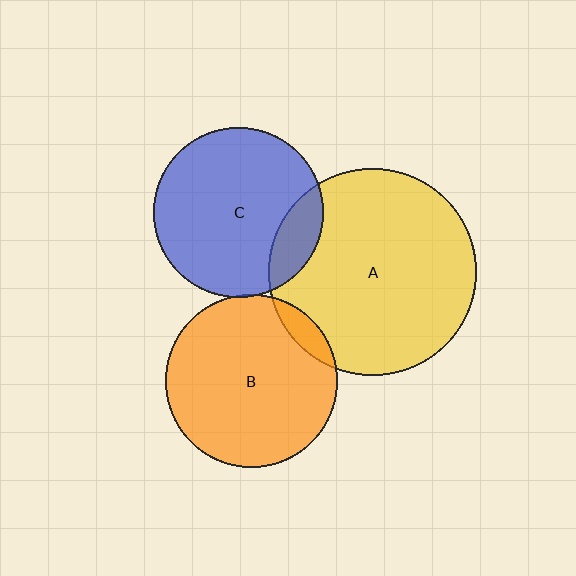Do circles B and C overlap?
Yes.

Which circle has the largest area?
Circle A (yellow).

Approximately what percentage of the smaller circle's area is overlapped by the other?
Approximately 5%.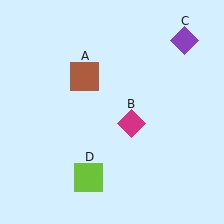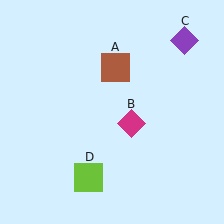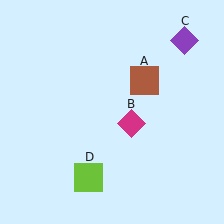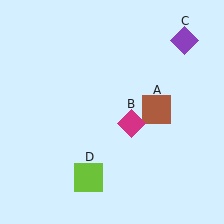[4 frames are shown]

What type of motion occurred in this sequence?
The brown square (object A) rotated clockwise around the center of the scene.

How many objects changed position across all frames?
1 object changed position: brown square (object A).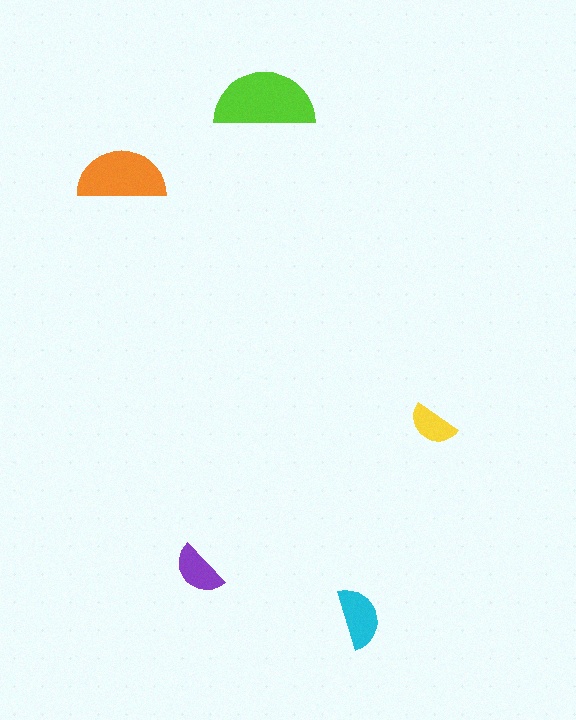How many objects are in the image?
There are 5 objects in the image.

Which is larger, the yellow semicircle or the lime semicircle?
The lime one.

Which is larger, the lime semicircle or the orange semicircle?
The lime one.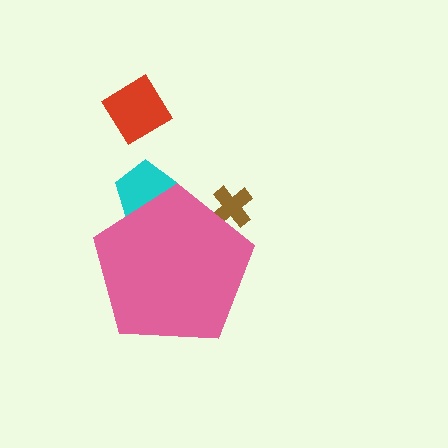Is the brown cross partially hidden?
Yes, the brown cross is partially hidden behind the pink pentagon.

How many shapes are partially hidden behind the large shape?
2 shapes are partially hidden.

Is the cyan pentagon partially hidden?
Yes, the cyan pentagon is partially hidden behind the pink pentagon.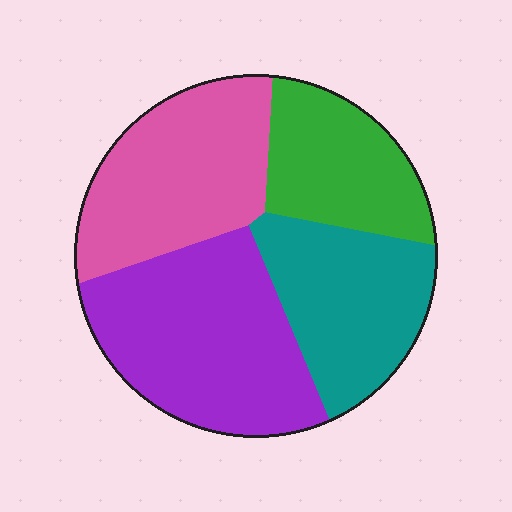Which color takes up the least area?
Green, at roughly 20%.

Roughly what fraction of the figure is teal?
Teal takes up less than a quarter of the figure.